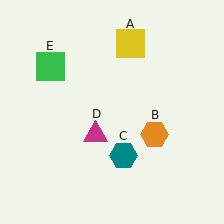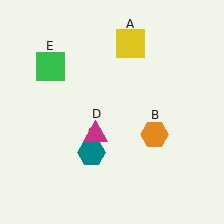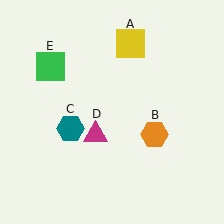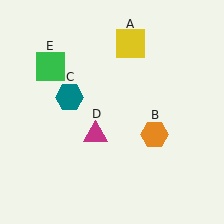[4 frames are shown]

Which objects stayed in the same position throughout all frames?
Yellow square (object A) and orange hexagon (object B) and magenta triangle (object D) and green square (object E) remained stationary.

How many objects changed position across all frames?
1 object changed position: teal hexagon (object C).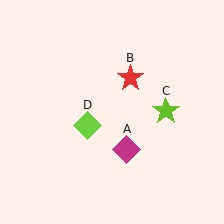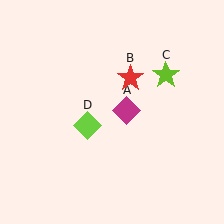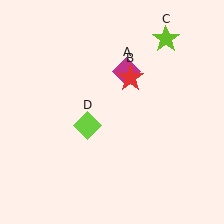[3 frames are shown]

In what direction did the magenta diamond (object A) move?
The magenta diamond (object A) moved up.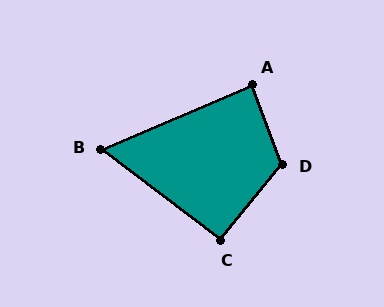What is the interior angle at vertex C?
Approximately 92 degrees (approximately right).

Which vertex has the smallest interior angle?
B, at approximately 60 degrees.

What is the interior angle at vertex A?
Approximately 88 degrees (approximately right).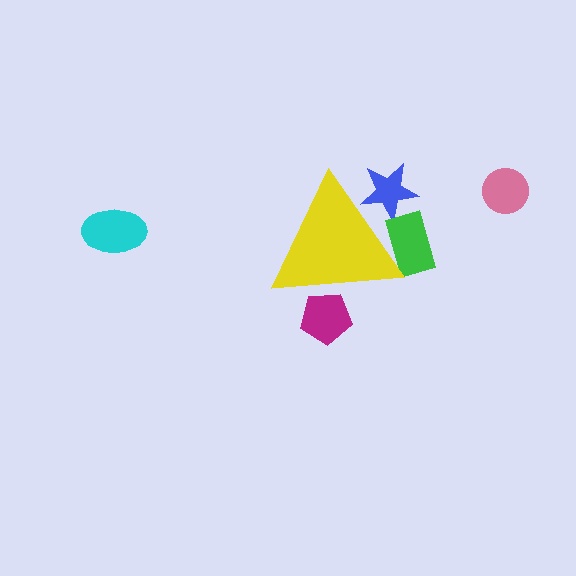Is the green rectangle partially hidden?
Yes, the green rectangle is partially hidden behind the yellow triangle.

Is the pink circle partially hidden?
No, the pink circle is fully visible.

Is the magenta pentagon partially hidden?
Yes, the magenta pentagon is partially hidden behind the yellow triangle.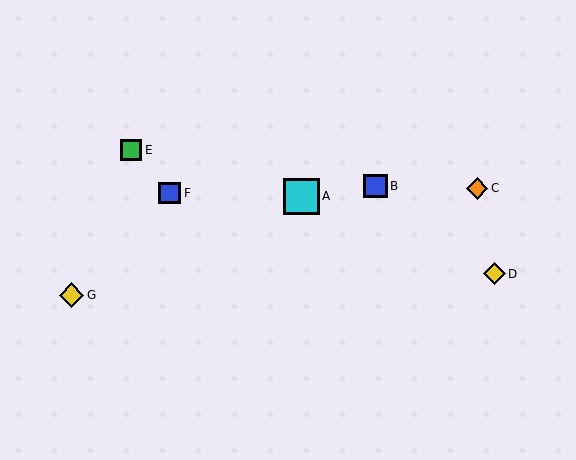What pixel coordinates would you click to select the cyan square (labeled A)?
Click at (301, 196) to select the cyan square A.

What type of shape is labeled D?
Shape D is a yellow diamond.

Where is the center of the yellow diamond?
The center of the yellow diamond is at (72, 295).